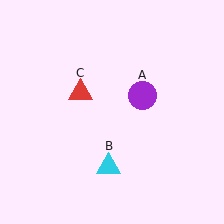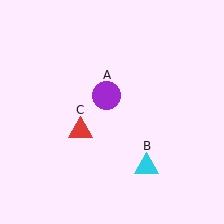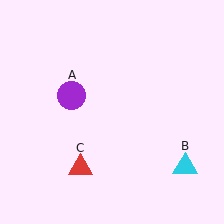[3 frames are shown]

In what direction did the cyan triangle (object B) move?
The cyan triangle (object B) moved right.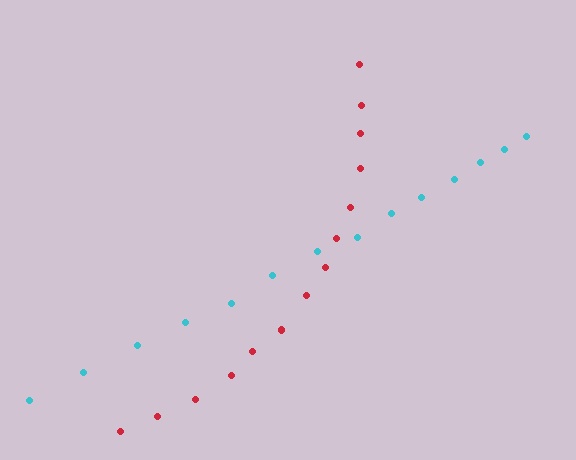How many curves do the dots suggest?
There are 2 distinct paths.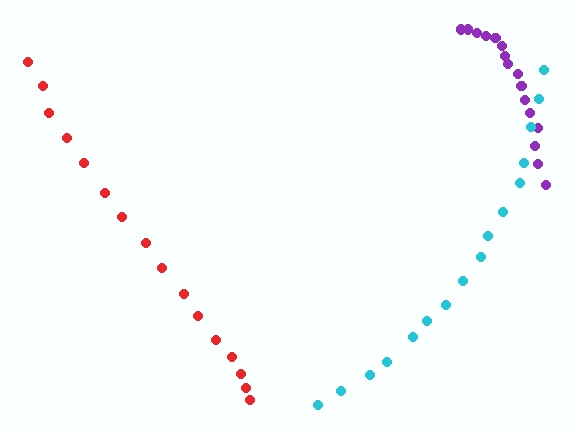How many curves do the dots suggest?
There are 3 distinct paths.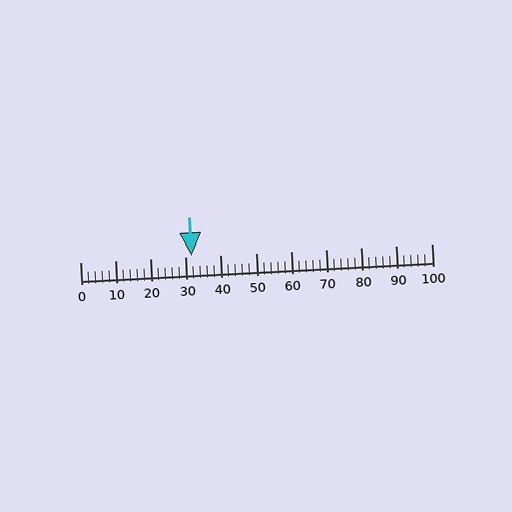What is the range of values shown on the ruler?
The ruler shows values from 0 to 100.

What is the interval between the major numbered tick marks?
The major tick marks are spaced 10 units apart.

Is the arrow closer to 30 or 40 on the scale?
The arrow is closer to 30.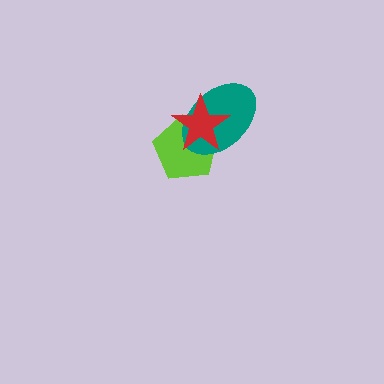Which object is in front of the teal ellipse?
The red star is in front of the teal ellipse.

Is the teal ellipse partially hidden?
Yes, it is partially covered by another shape.